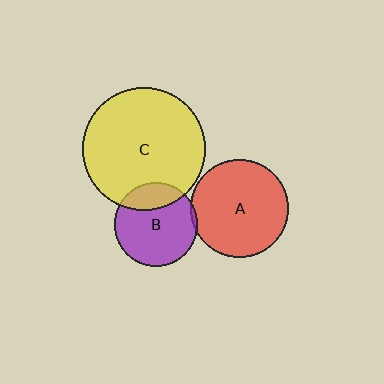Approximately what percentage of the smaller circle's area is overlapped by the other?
Approximately 25%.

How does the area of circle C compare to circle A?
Approximately 1.6 times.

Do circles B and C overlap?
Yes.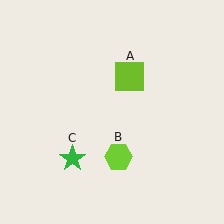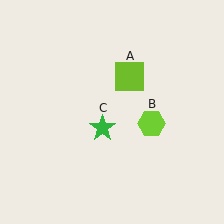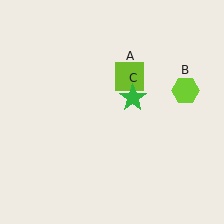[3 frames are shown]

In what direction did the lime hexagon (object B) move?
The lime hexagon (object B) moved up and to the right.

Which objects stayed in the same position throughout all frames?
Lime square (object A) remained stationary.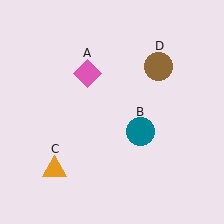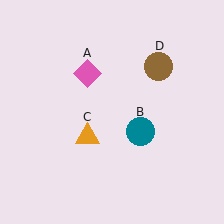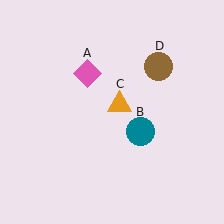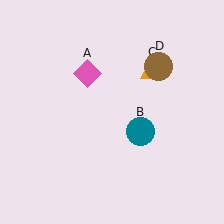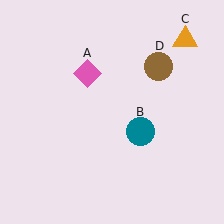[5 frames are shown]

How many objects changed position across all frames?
1 object changed position: orange triangle (object C).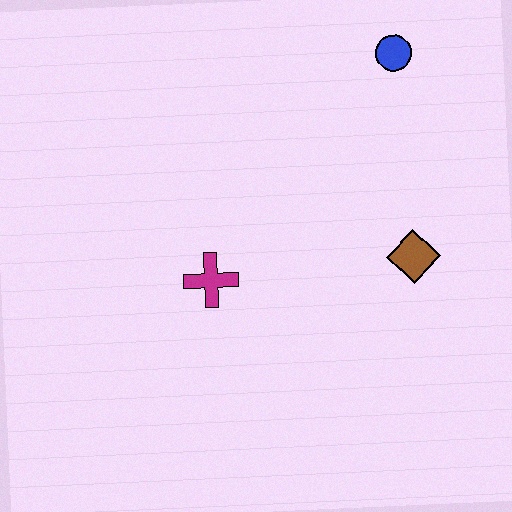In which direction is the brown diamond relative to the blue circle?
The brown diamond is below the blue circle.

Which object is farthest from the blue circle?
The magenta cross is farthest from the blue circle.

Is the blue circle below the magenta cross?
No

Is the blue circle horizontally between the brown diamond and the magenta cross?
Yes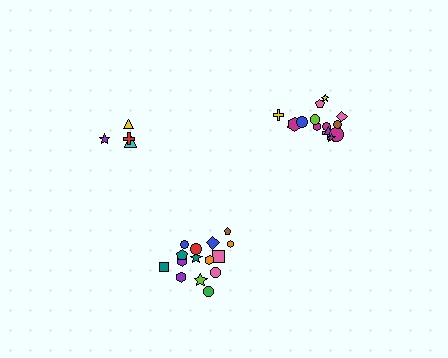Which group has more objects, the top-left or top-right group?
The top-right group.